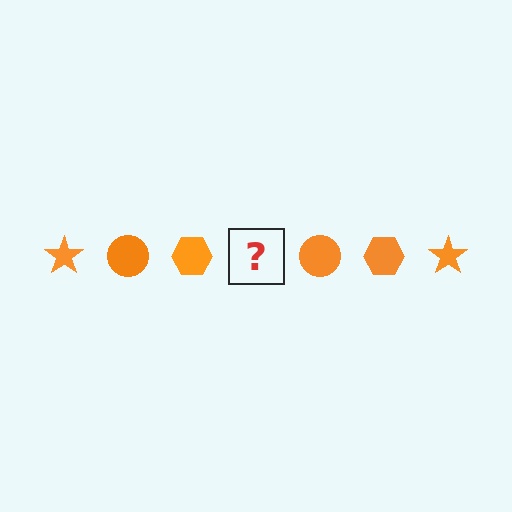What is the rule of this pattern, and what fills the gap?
The rule is that the pattern cycles through star, circle, hexagon shapes in orange. The gap should be filled with an orange star.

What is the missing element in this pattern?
The missing element is an orange star.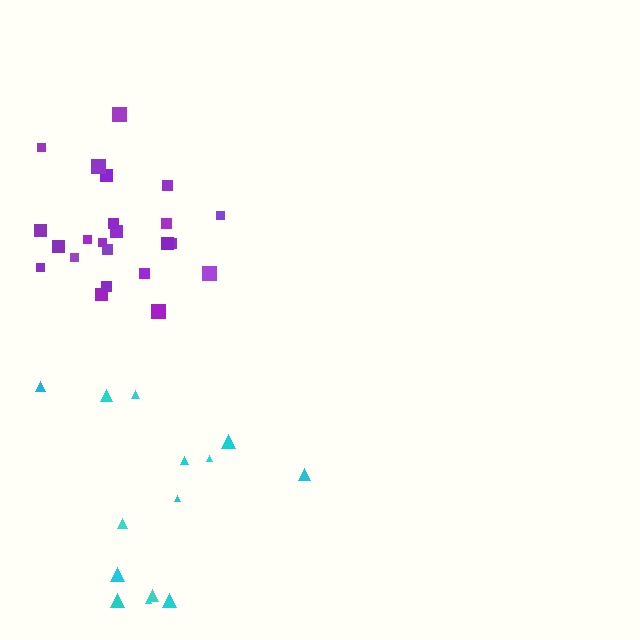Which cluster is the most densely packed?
Purple.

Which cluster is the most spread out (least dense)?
Cyan.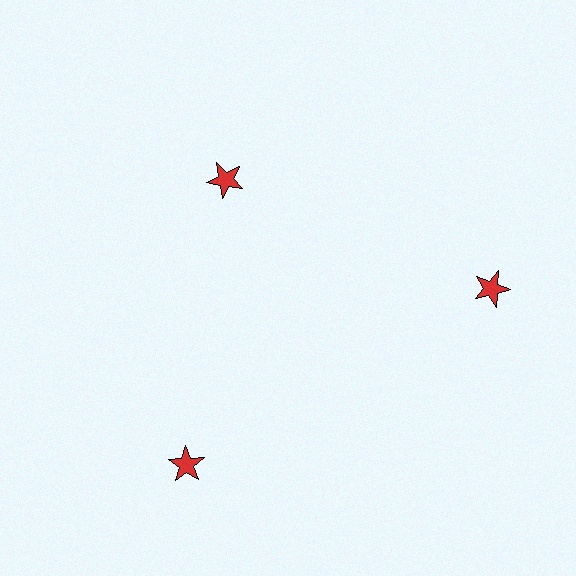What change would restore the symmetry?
The symmetry would be restored by moving it outward, back onto the ring so that all 3 stars sit at equal angles and equal distance from the center.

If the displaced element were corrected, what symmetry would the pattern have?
It would have 3-fold rotational symmetry — the pattern would map onto itself every 120 degrees.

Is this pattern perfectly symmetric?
No. The 3 red stars are arranged in a ring, but one element near the 11 o'clock position is pulled inward toward the center, breaking the 3-fold rotational symmetry.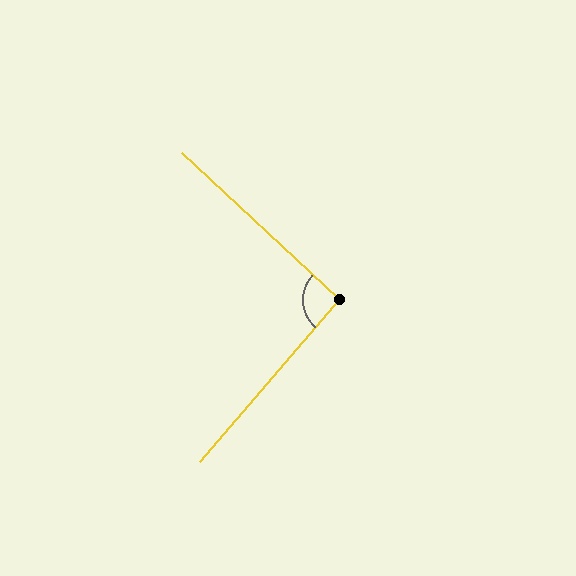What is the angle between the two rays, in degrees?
Approximately 92 degrees.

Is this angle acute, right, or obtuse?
It is approximately a right angle.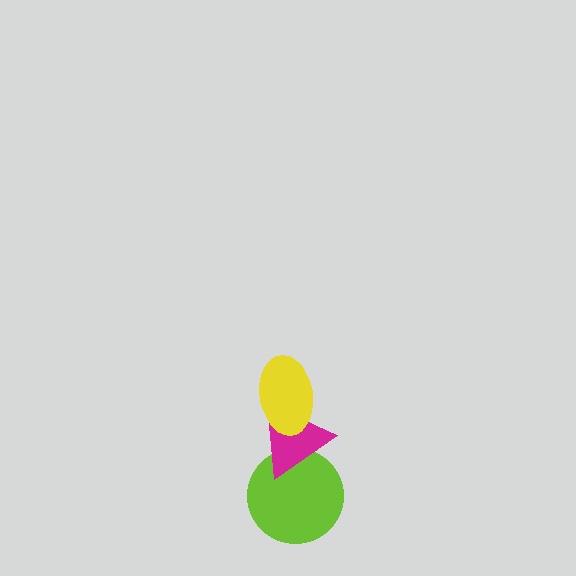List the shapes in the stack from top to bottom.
From top to bottom: the yellow ellipse, the magenta triangle, the lime circle.